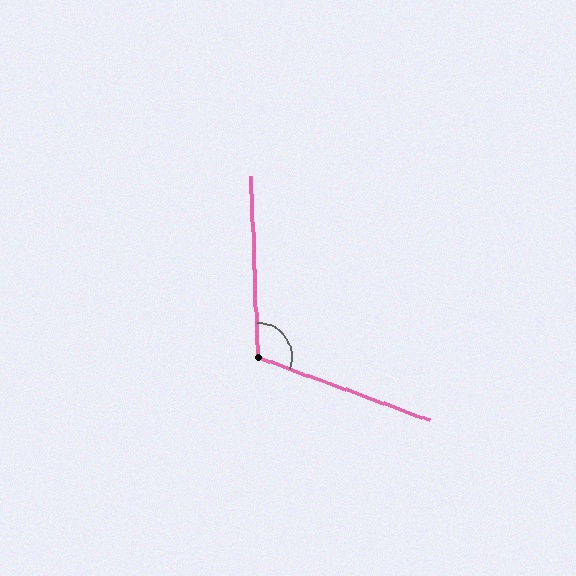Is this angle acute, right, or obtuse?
It is obtuse.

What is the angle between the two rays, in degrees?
Approximately 112 degrees.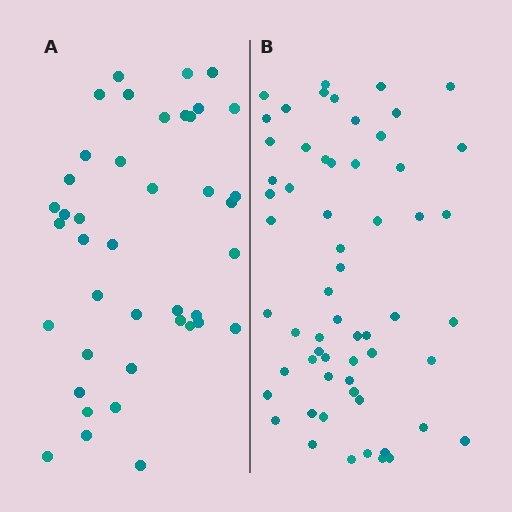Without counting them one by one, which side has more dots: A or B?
Region B (the right region) has more dots.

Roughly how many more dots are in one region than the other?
Region B has approximately 20 more dots than region A.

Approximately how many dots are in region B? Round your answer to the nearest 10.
About 60 dots.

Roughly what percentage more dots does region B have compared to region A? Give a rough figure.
About 45% more.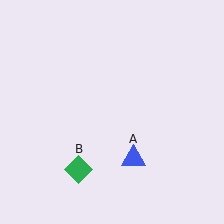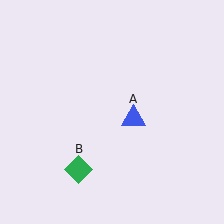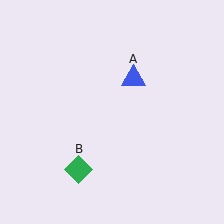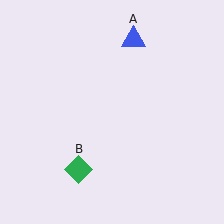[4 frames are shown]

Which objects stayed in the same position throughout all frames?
Green diamond (object B) remained stationary.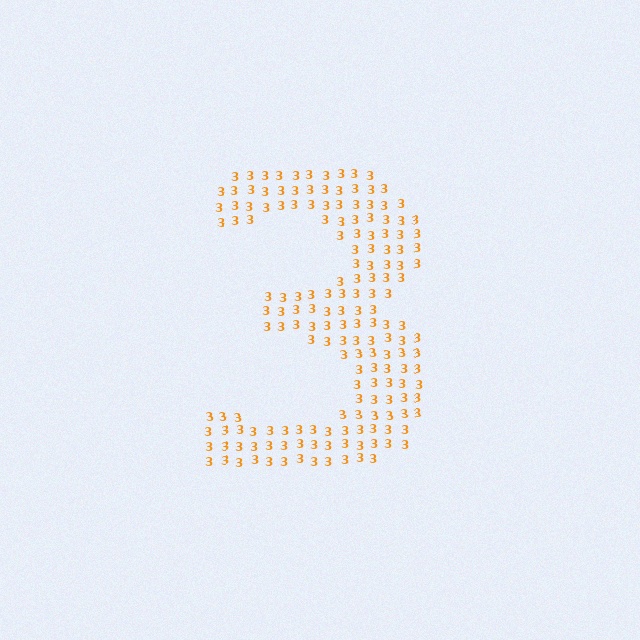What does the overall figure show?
The overall figure shows the digit 3.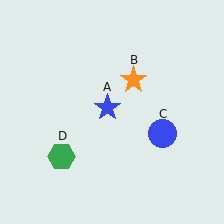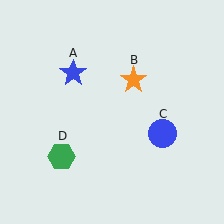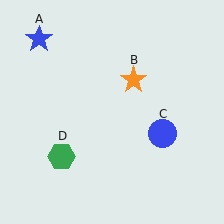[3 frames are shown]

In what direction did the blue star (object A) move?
The blue star (object A) moved up and to the left.